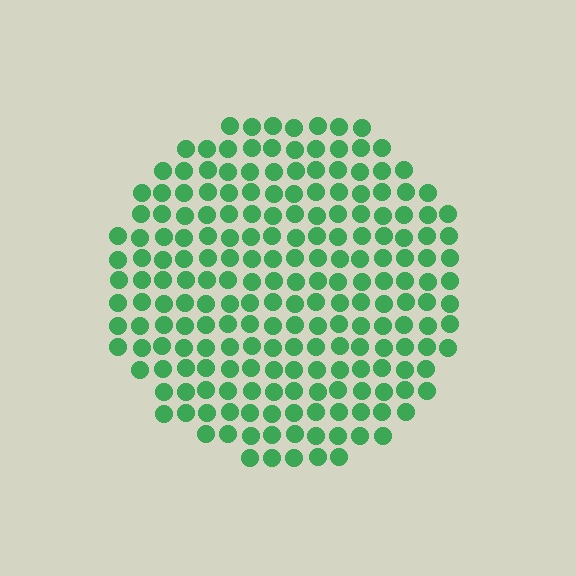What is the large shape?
The large shape is a circle.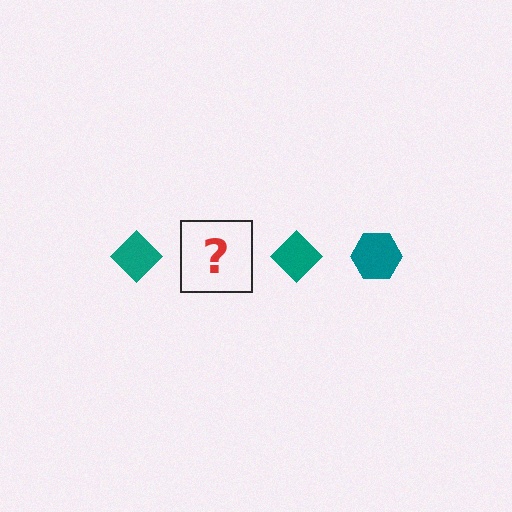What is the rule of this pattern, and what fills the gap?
The rule is that the pattern cycles through diamond, hexagon shapes in teal. The gap should be filled with a teal hexagon.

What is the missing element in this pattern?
The missing element is a teal hexagon.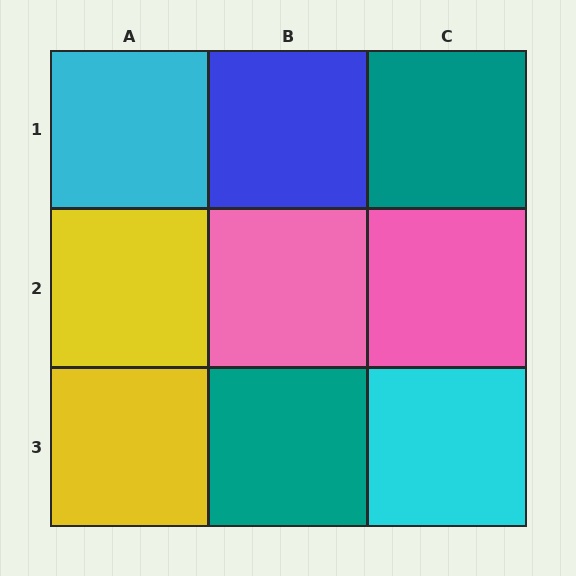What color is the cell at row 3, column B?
Teal.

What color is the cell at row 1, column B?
Blue.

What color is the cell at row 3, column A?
Yellow.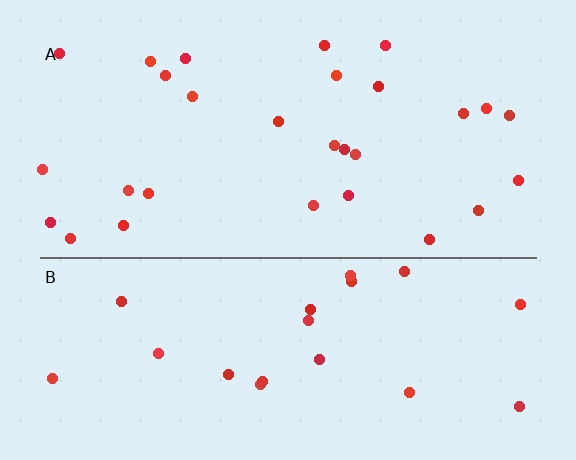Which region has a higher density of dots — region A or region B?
A (the top).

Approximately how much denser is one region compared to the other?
Approximately 1.3× — region A over region B.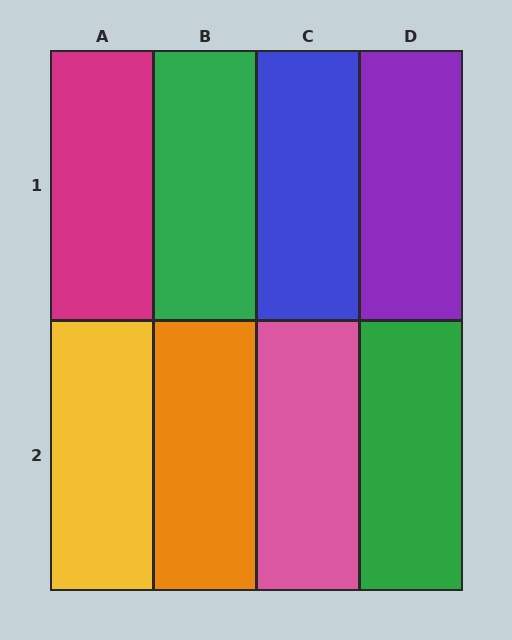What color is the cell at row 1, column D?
Purple.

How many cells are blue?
1 cell is blue.